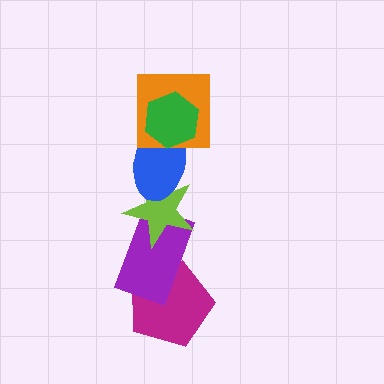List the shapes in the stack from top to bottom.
From top to bottom: the green hexagon, the orange square, the blue ellipse, the lime star, the purple rectangle, the magenta pentagon.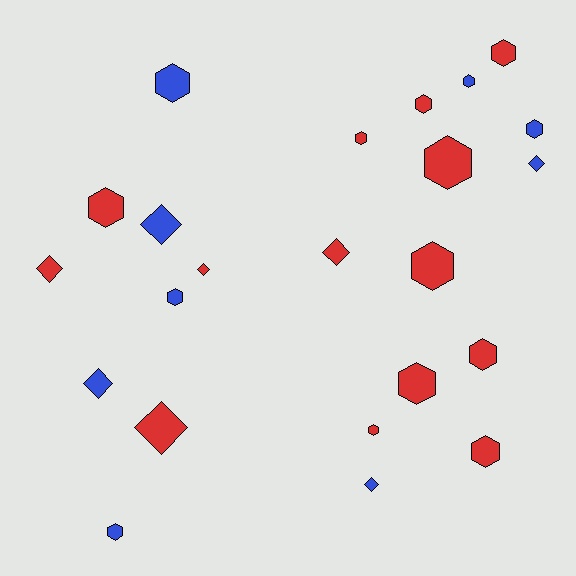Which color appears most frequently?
Red, with 14 objects.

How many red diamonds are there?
There are 4 red diamonds.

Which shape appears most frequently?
Hexagon, with 15 objects.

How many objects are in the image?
There are 23 objects.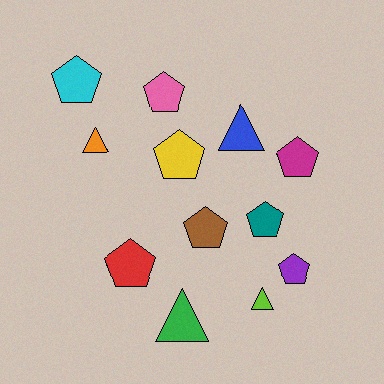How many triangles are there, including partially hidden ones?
There are 4 triangles.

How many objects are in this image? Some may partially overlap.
There are 12 objects.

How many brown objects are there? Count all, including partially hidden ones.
There is 1 brown object.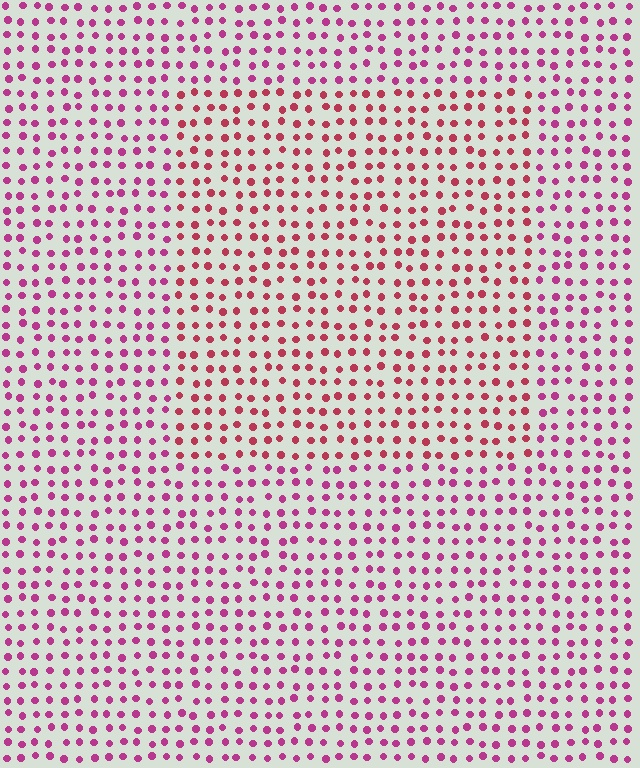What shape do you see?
I see a rectangle.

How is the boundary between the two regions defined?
The boundary is defined purely by a slight shift in hue (about 27 degrees). Spacing, size, and orientation are identical on both sides.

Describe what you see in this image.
The image is filled with small magenta elements in a uniform arrangement. A rectangle-shaped region is visible where the elements are tinted to a slightly different hue, forming a subtle color boundary.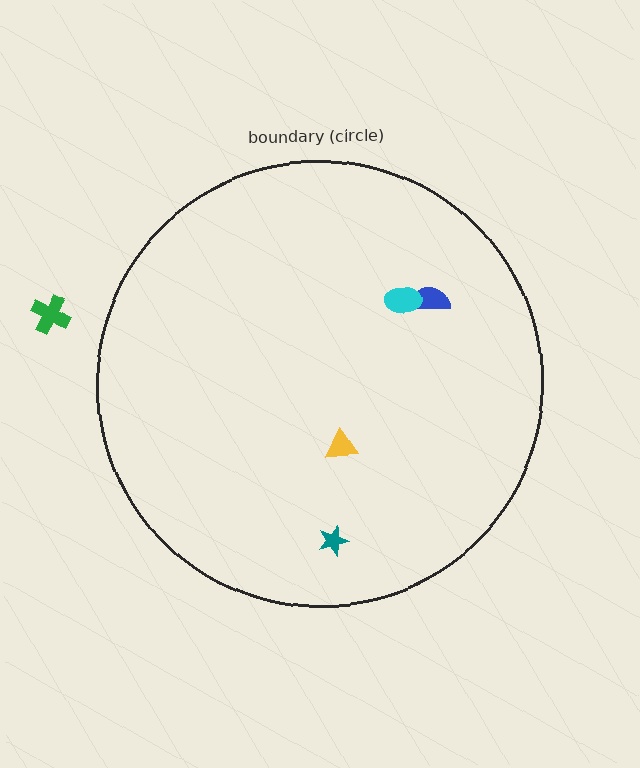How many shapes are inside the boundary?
4 inside, 1 outside.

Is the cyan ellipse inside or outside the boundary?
Inside.